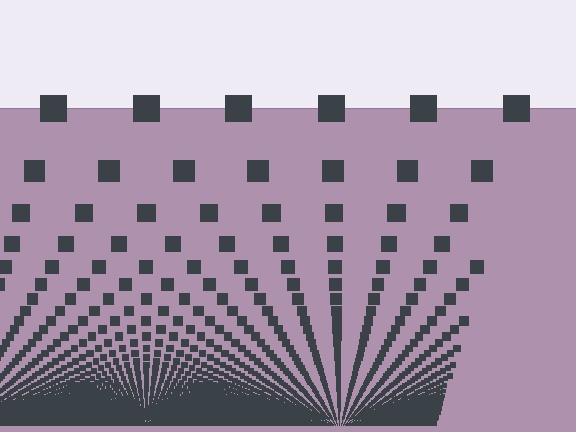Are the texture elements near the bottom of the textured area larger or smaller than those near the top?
Smaller. The gradient is inverted — elements near the bottom are smaller and denser.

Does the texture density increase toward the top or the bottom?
Density increases toward the bottom.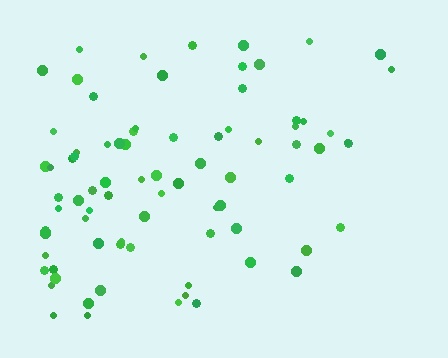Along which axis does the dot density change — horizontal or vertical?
Horizontal.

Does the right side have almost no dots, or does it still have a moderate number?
Still a moderate number, just noticeably fewer than the left.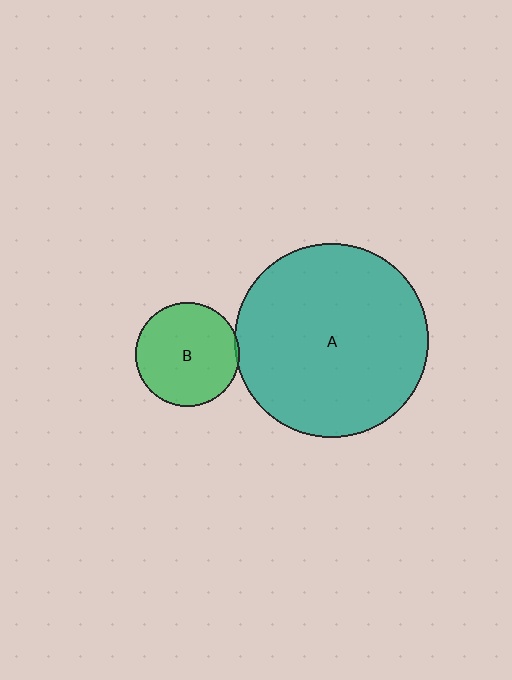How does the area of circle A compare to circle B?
Approximately 3.5 times.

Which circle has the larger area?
Circle A (teal).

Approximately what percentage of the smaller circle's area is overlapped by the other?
Approximately 5%.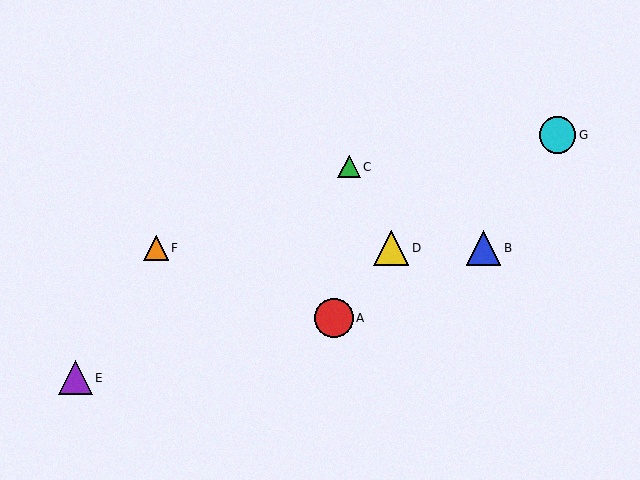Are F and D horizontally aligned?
Yes, both are at y≈248.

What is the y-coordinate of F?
Object F is at y≈248.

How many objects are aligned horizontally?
3 objects (B, D, F) are aligned horizontally.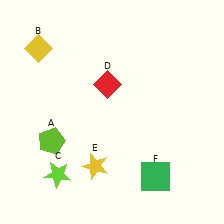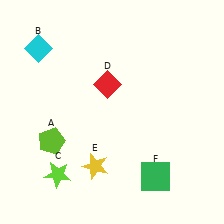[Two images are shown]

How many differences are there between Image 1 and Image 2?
There is 1 difference between the two images.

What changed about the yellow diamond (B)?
In Image 1, B is yellow. In Image 2, it changed to cyan.